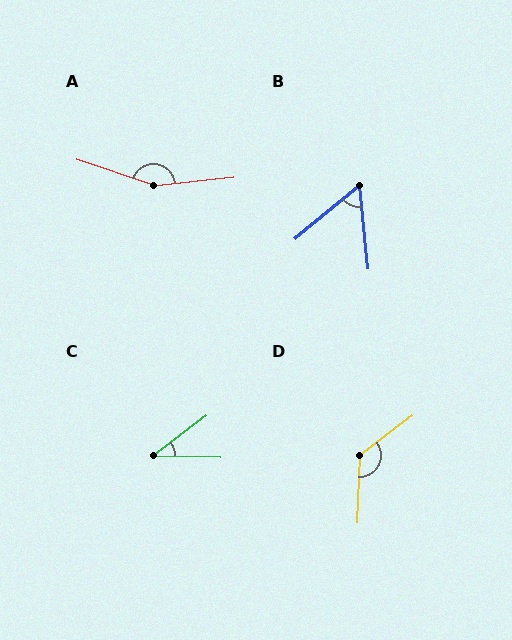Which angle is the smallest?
C, at approximately 38 degrees.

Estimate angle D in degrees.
Approximately 129 degrees.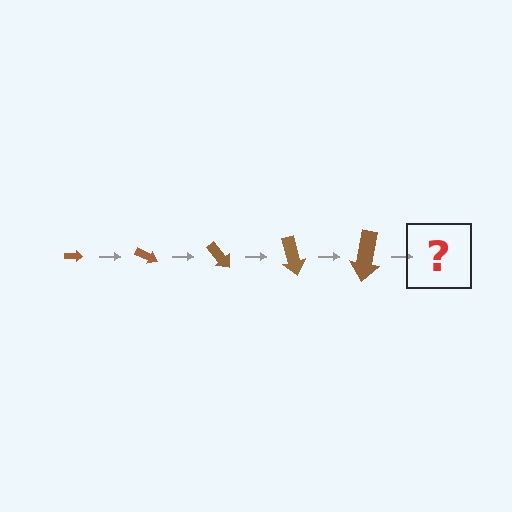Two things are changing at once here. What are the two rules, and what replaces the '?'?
The two rules are that the arrow grows larger each step and it rotates 25 degrees each step. The '?' should be an arrow, larger than the previous one and rotated 125 degrees from the start.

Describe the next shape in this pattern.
It should be an arrow, larger than the previous one and rotated 125 degrees from the start.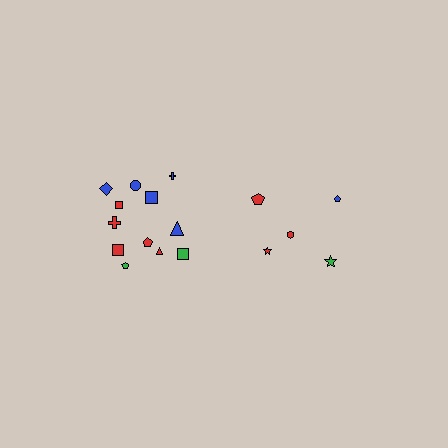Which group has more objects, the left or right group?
The left group.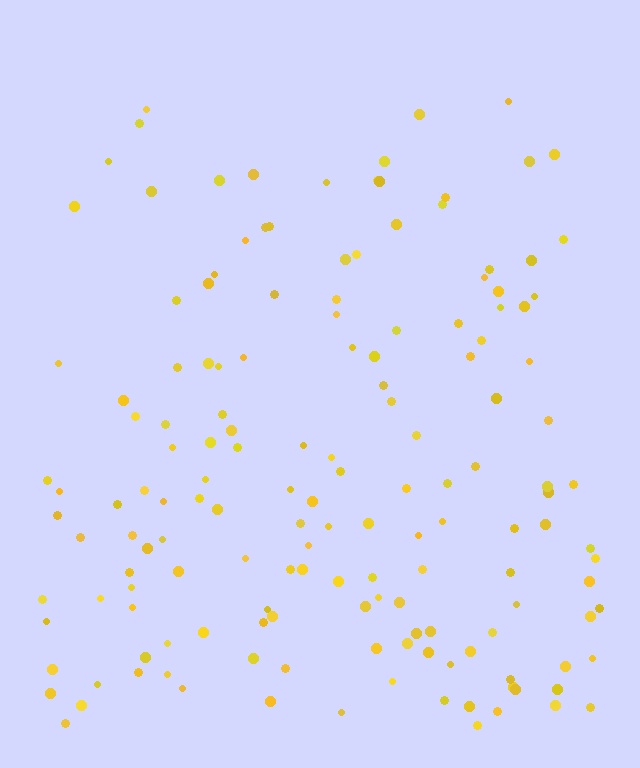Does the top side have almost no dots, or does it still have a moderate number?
Still a moderate number, just noticeably fewer than the bottom.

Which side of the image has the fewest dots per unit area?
The top.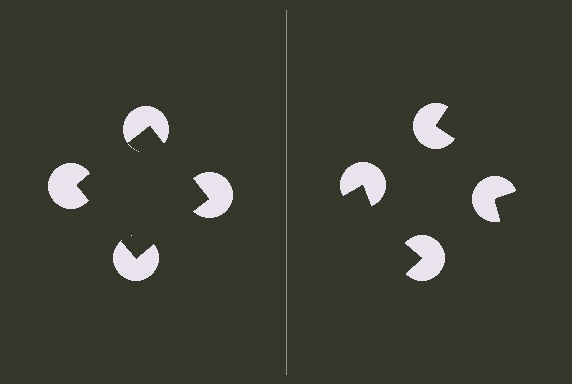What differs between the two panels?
The pac-man discs are positioned identically on both sides; only the wedge orientations differ. On the left they align to a square; on the right they are misaligned.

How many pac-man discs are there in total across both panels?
8 — 4 on each side.